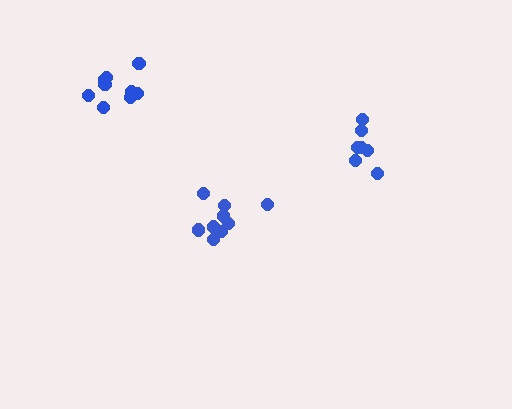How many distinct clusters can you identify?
There are 3 distinct clusters.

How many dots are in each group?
Group 1: 10 dots, Group 2: 7 dots, Group 3: 9 dots (26 total).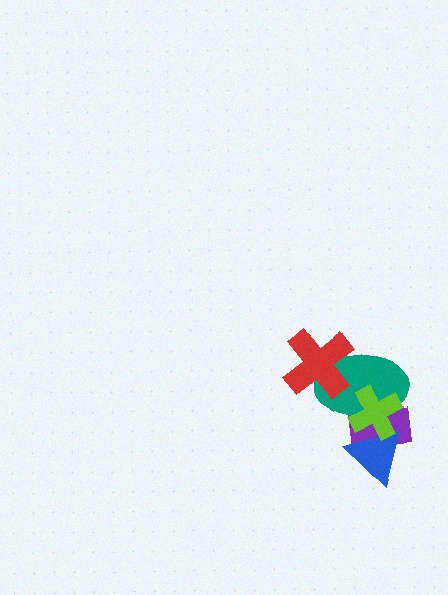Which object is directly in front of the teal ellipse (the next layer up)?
The blue triangle is directly in front of the teal ellipse.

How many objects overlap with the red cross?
1 object overlaps with the red cross.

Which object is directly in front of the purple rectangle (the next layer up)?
The teal ellipse is directly in front of the purple rectangle.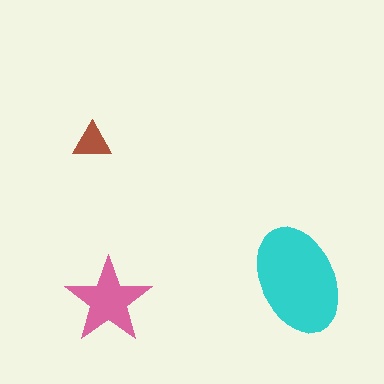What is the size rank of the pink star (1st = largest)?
2nd.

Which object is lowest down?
The pink star is bottommost.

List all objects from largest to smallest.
The cyan ellipse, the pink star, the brown triangle.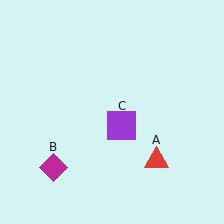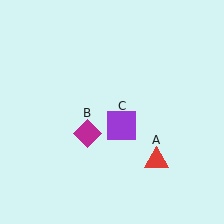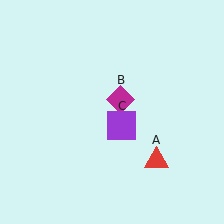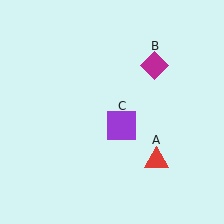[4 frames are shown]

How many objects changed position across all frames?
1 object changed position: magenta diamond (object B).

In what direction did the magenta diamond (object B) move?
The magenta diamond (object B) moved up and to the right.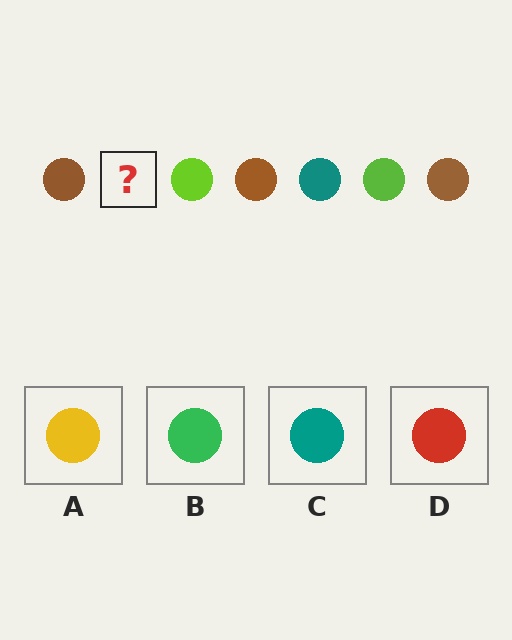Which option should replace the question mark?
Option C.